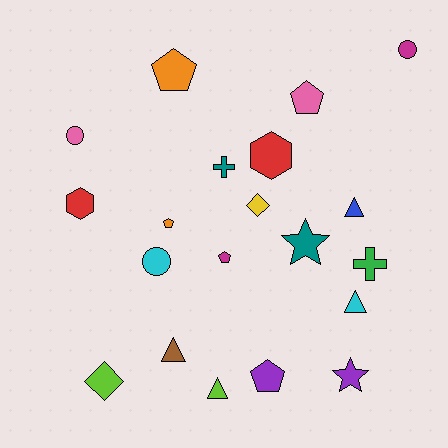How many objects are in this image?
There are 20 objects.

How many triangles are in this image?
There are 4 triangles.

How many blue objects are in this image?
There is 1 blue object.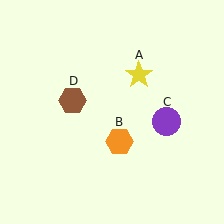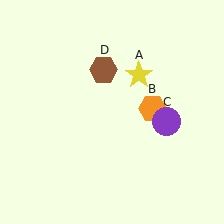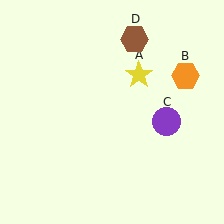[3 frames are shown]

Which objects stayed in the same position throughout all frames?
Yellow star (object A) and purple circle (object C) remained stationary.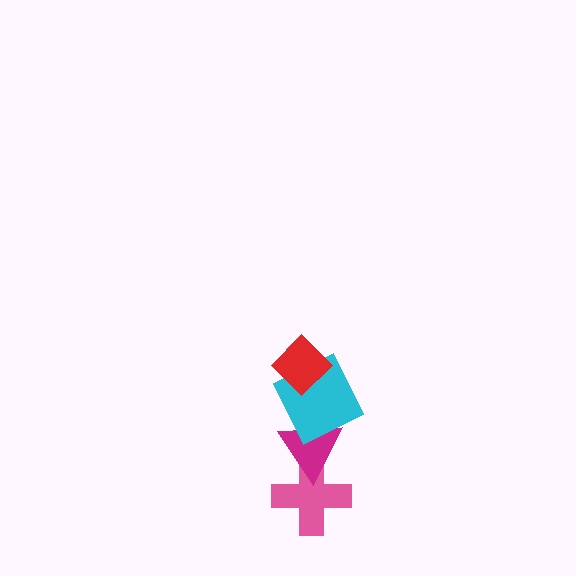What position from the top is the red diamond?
The red diamond is 1st from the top.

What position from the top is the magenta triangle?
The magenta triangle is 3rd from the top.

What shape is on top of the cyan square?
The red diamond is on top of the cyan square.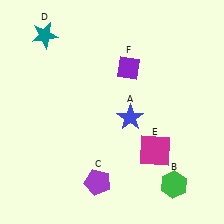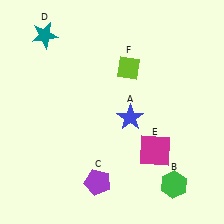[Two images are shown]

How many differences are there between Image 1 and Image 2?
There is 1 difference between the two images.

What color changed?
The diamond (F) changed from purple in Image 1 to lime in Image 2.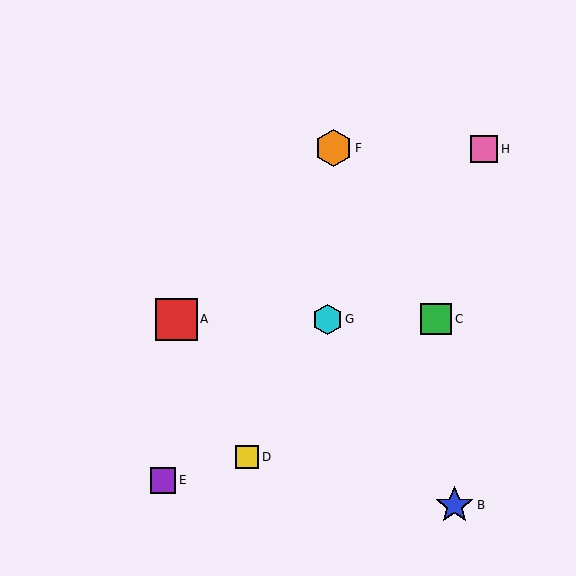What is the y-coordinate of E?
Object E is at y≈480.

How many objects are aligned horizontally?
3 objects (A, C, G) are aligned horizontally.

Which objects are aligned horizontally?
Objects A, C, G are aligned horizontally.